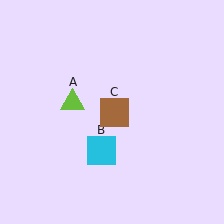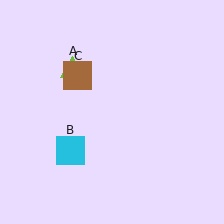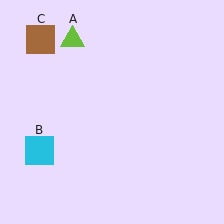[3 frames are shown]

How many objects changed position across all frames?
3 objects changed position: lime triangle (object A), cyan square (object B), brown square (object C).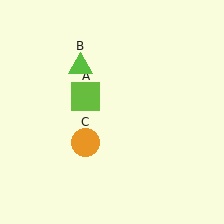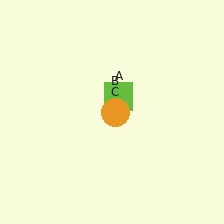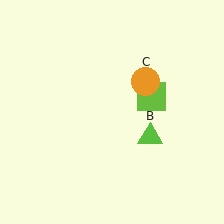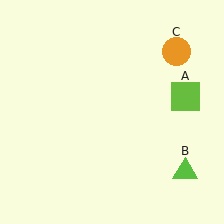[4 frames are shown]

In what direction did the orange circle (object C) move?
The orange circle (object C) moved up and to the right.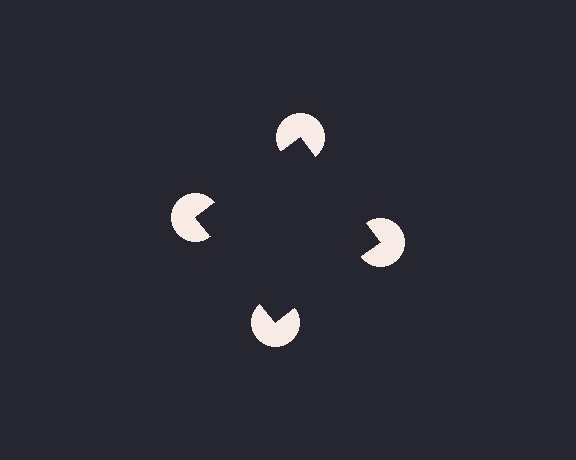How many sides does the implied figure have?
4 sides.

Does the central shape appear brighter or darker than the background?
It typically appears slightly darker than the background, even though no actual brightness change is drawn.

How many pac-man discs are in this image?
There are 4 — one at each vertex of the illusory square.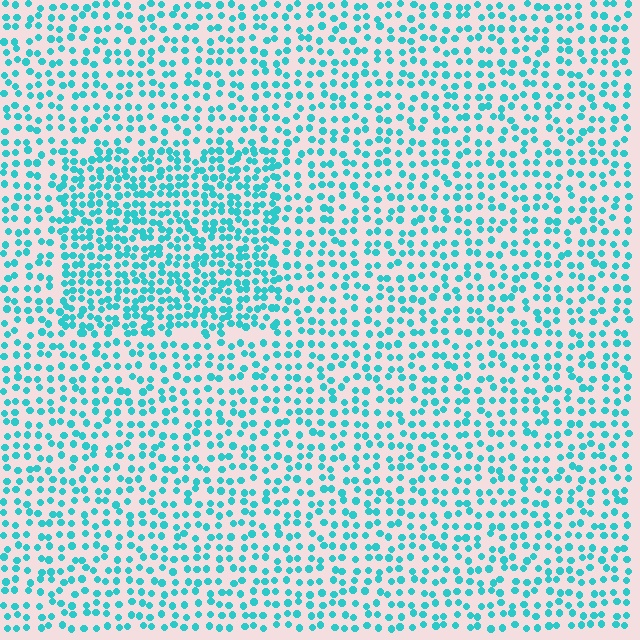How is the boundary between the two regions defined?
The boundary is defined by a change in element density (approximately 1.7x ratio). All elements are the same color, size, and shape.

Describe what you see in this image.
The image contains small cyan elements arranged at two different densities. A rectangle-shaped region is visible where the elements are more densely packed than the surrounding area.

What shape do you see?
I see a rectangle.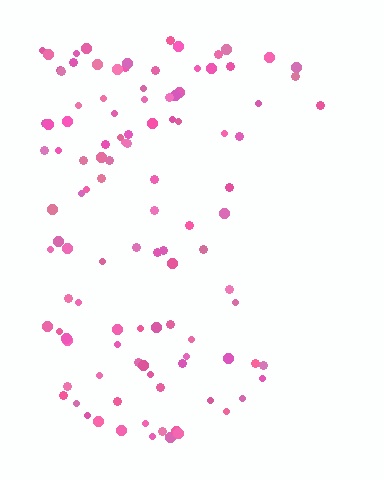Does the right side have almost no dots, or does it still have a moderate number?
Still a moderate number, just noticeably fewer than the left.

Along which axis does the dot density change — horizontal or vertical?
Horizontal.